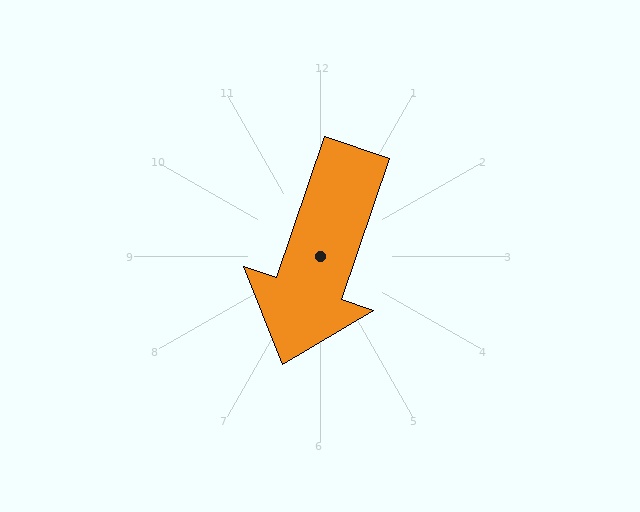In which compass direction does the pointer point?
South.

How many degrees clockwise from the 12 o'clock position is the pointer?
Approximately 199 degrees.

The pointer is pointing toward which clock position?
Roughly 7 o'clock.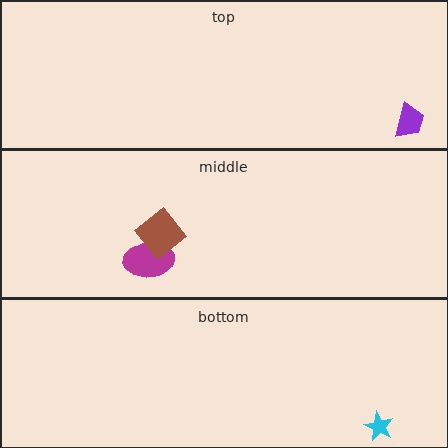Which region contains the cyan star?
The bottom region.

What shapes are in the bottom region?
The cyan star.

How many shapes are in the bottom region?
1.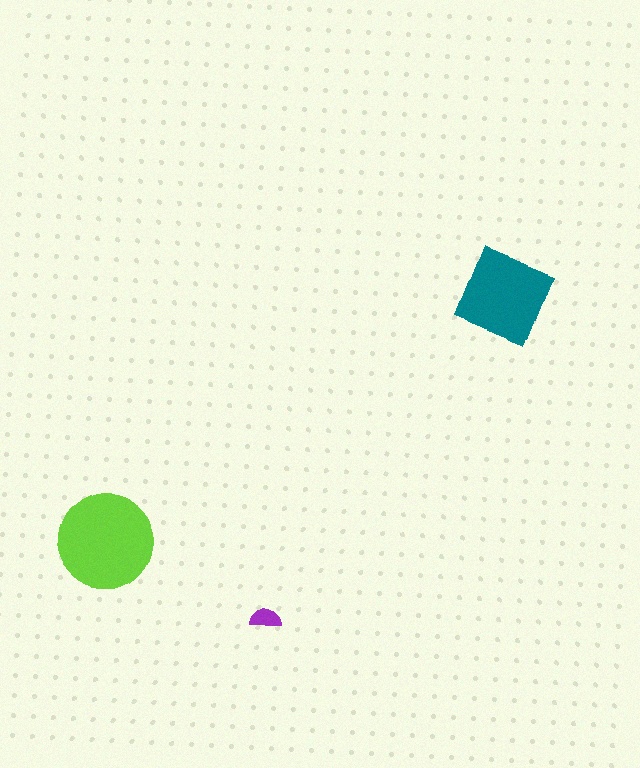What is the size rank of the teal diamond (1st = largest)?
2nd.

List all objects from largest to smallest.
The lime circle, the teal diamond, the purple semicircle.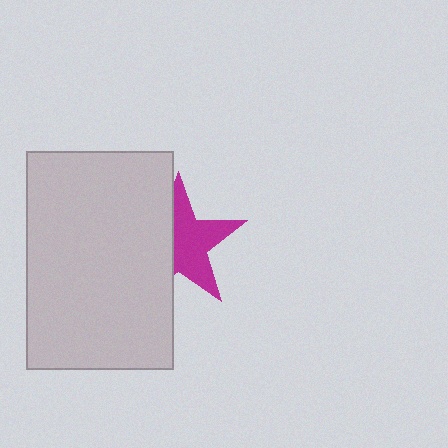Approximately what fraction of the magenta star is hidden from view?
Roughly 42% of the magenta star is hidden behind the light gray rectangle.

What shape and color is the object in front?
The object in front is a light gray rectangle.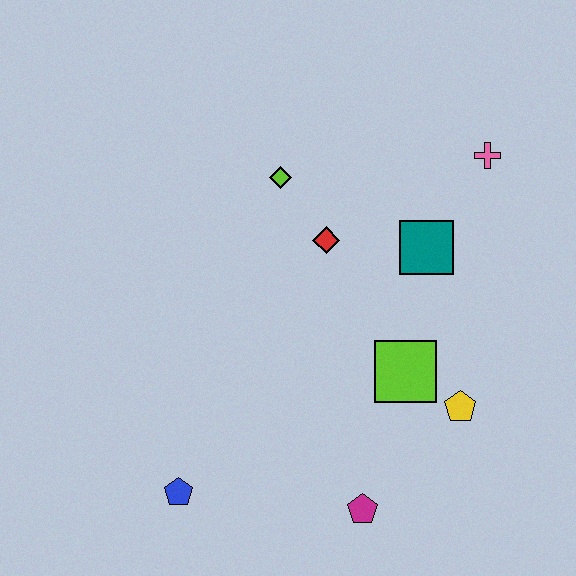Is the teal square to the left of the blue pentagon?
No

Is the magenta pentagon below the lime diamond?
Yes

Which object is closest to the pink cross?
The teal square is closest to the pink cross.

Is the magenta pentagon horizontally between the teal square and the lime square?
No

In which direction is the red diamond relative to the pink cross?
The red diamond is to the left of the pink cross.